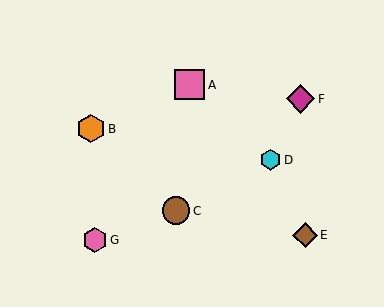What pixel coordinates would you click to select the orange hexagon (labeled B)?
Click at (91, 129) to select the orange hexagon B.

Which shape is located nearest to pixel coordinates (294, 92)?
The magenta diamond (labeled F) at (300, 99) is nearest to that location.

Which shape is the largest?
The pink square (labeled A) is the largest.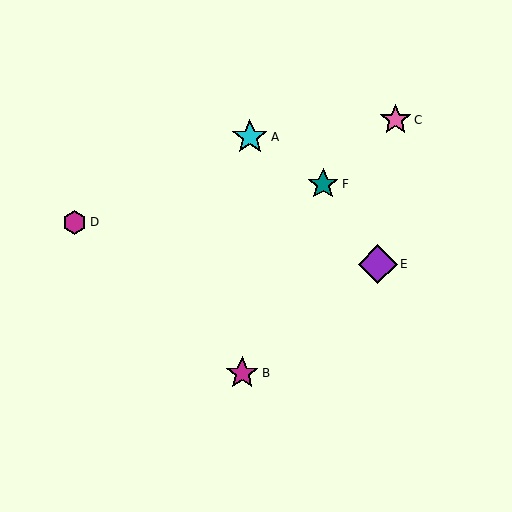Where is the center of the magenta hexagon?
The center of the magenta hexagon is at (75, 222).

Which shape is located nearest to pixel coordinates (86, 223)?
The magenta hexagon (labeled D) at (75, 222) is nearest to that location.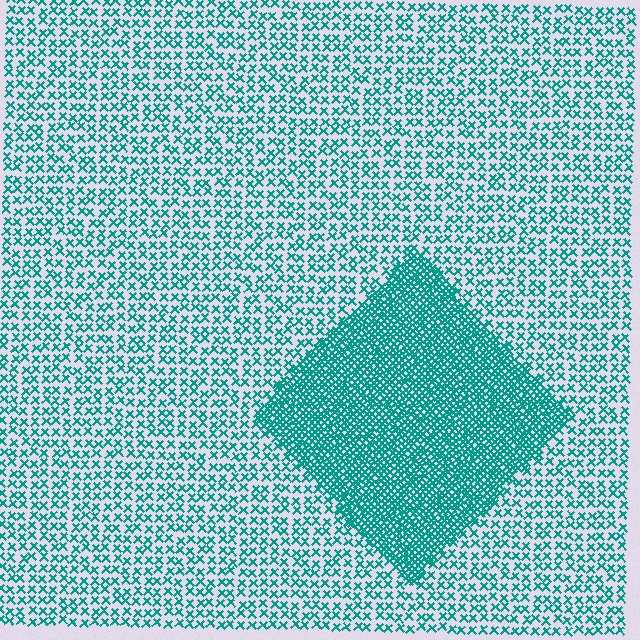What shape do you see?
I see a diamond.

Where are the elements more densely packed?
The elements are more densely packed inside the diamond boundary.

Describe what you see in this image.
The image contains small teal elements arranged at two different densities. A diamond-shaped region is visible where the elements are more densely packed than the surrounding area.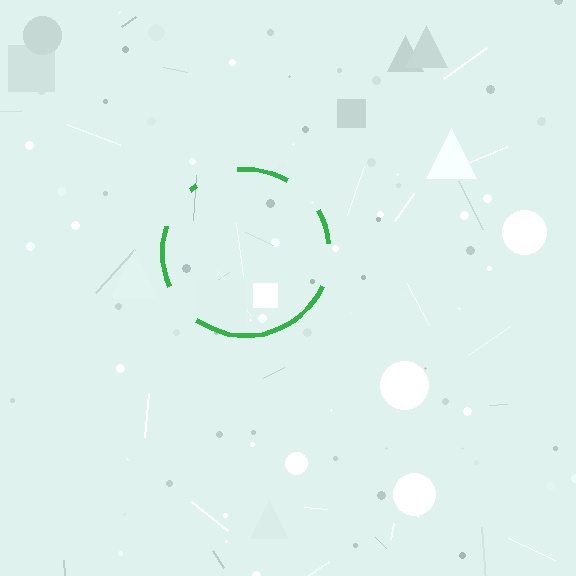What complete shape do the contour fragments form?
The contour fragments form a circle.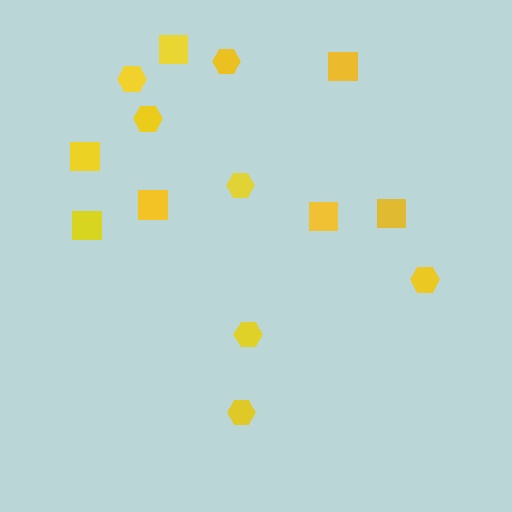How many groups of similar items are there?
There are 2 groups: one group of hexagons (7) and one group of squares (7).